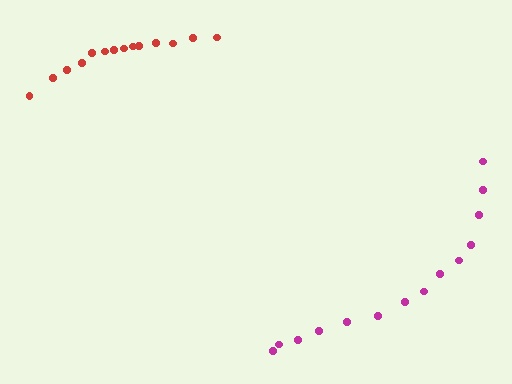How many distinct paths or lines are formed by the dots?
There are 2 distinct paths.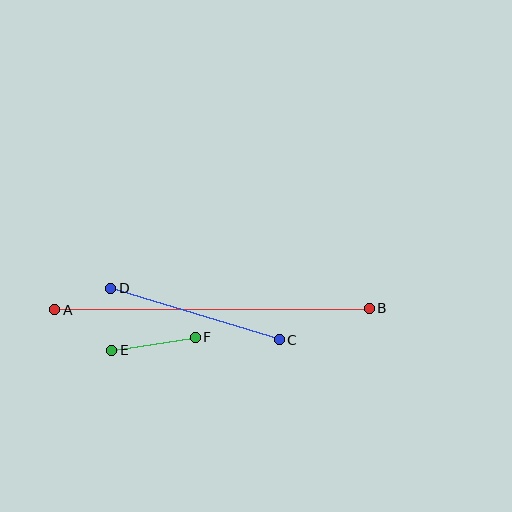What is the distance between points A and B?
The distance is approximately 314 pixels.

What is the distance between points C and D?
The distance is approximately 176 pixels.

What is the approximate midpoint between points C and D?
The midpoint is at approximately (195, 314) pixels.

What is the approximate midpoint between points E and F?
The midpoint is at approximately (153, 344) pixels.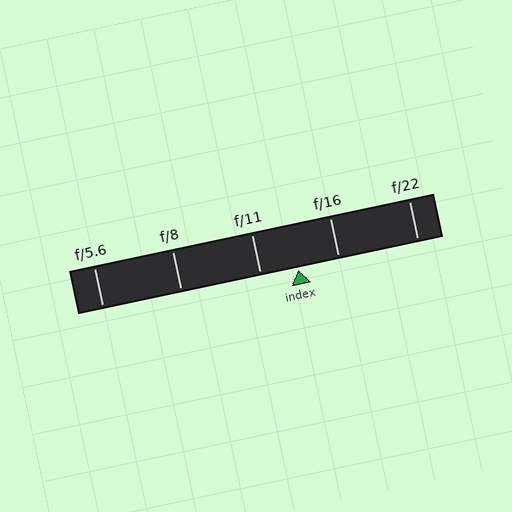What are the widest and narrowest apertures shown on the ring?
The widest aperture shown is f/5.6 and the narrowest is f/22.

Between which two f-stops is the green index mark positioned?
The index mark is between f/11 and f/16.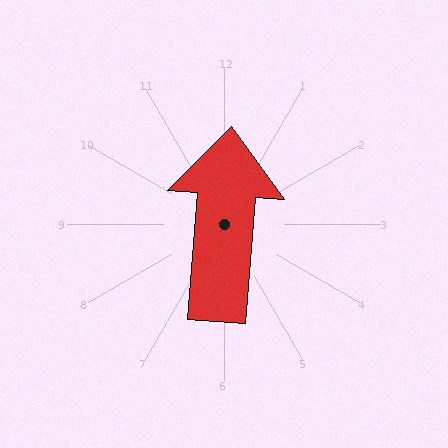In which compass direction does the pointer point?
North.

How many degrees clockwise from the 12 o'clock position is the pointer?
Approximately 4 degrees.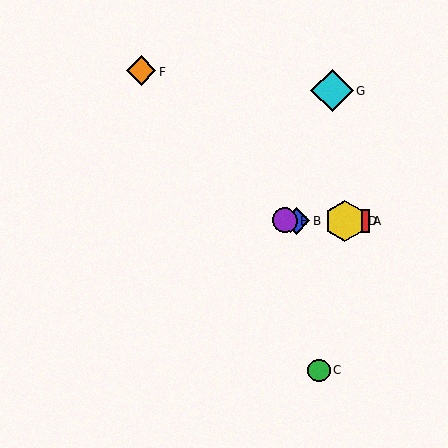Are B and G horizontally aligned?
No, B is at y≈220 and G is at y≈90.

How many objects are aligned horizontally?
4 objects (A, B, D, E) are aligned horizontally.